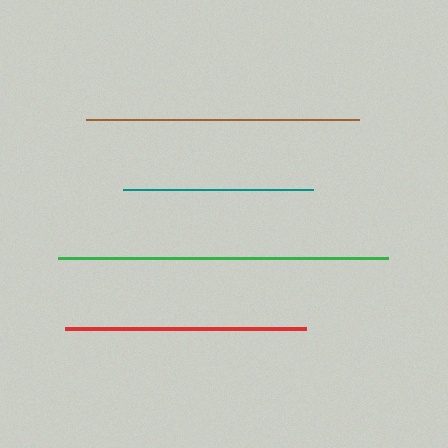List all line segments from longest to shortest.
From longest to shortest: green, brown, red, teal.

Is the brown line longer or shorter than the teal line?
The brown line is longer than the teal line.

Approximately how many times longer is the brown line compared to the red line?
The brown line is approximately 1.1 times the length of the red line.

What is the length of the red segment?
The red segment is approximately 242 pixels long.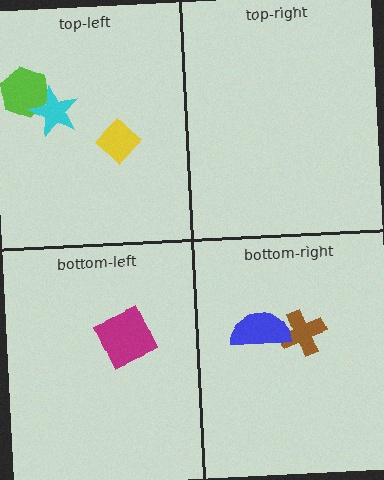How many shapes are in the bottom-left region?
1.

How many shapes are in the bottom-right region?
2.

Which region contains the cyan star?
The top-left region.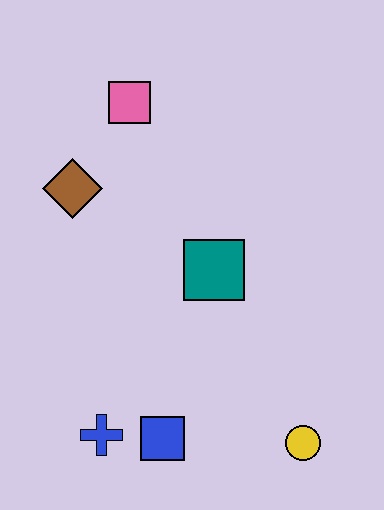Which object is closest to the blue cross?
The blue square is closest to the blue cross.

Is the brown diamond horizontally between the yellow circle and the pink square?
No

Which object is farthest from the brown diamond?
The yellow circle is farthest from the brown diamond.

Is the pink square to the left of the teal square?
Yes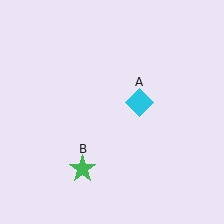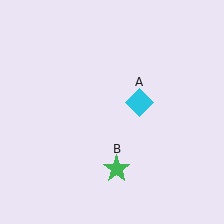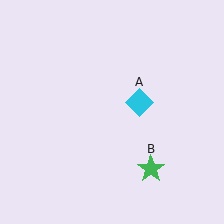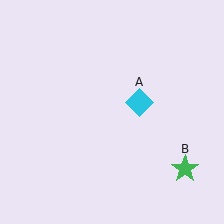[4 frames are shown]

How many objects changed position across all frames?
1 object changed position: green star (object B).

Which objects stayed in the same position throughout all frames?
Cyan diamond (object A) remained stationary.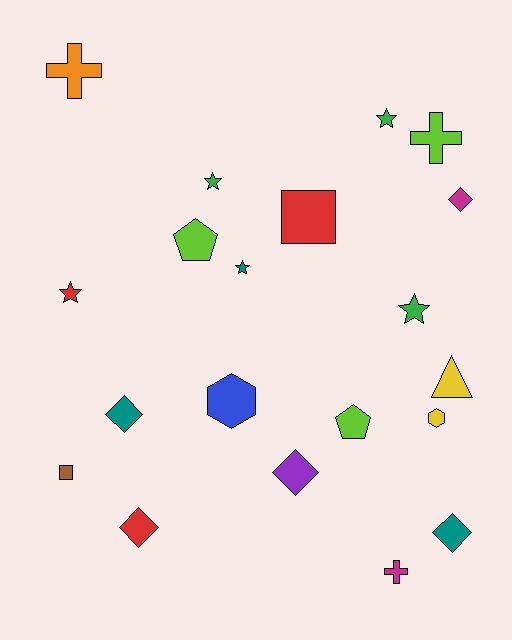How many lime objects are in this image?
There are 3 lime objects.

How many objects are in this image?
There are 20 objects.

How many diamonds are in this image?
There are 5 diamonds.